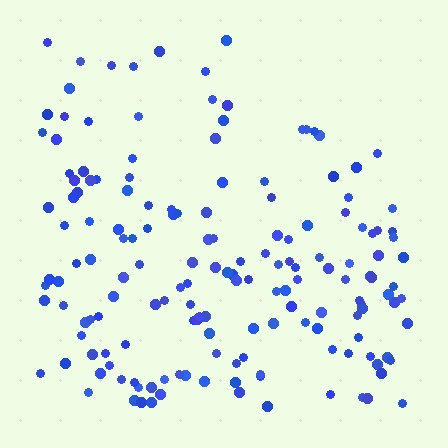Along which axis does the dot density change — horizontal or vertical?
Vertical.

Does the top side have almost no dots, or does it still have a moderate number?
Still a moderate number, just noticeably fewer than the bottom.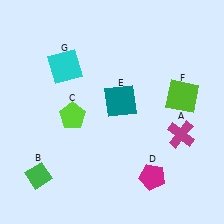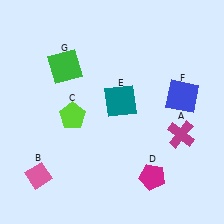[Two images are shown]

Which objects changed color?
B changed from green to pink. F changed from lime to blue. G changed from cyan to green.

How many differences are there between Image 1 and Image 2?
There are 3 differences between the two images.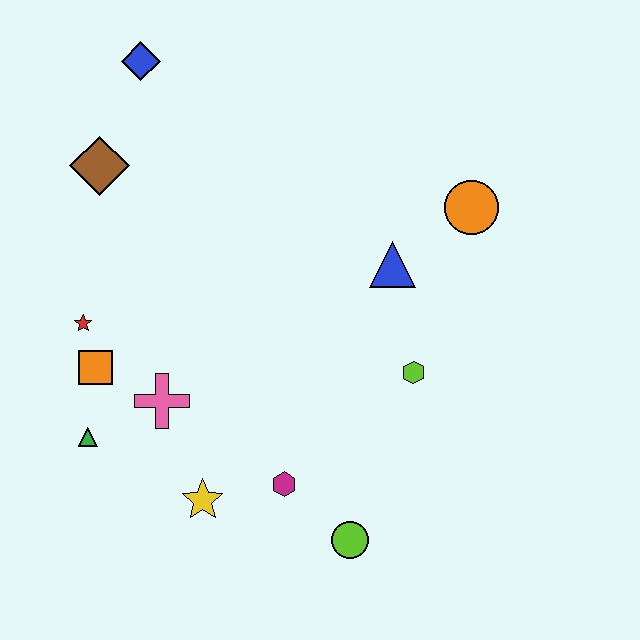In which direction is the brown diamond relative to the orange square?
The brown diamond is above the orange square.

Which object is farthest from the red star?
The orange circle is farthest from the red star.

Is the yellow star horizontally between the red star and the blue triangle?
Yes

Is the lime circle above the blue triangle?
No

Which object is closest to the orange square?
The red star is closest to the orange square.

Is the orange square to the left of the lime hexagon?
Yes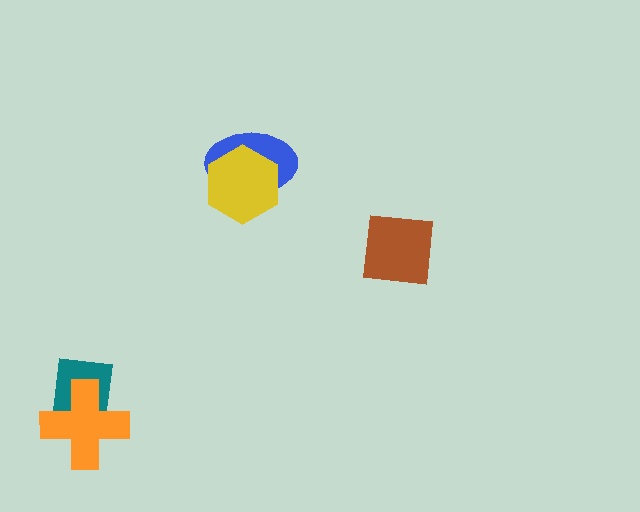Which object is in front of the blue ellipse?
The yellow hexagon is in front of the blue ellipse.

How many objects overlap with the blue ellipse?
1 object overlaps with the blue ellipse.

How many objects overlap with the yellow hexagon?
1 object overlaps with the yellow hexagon.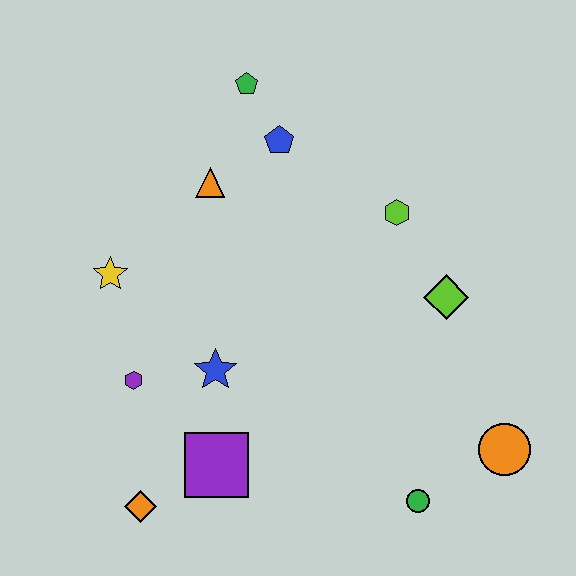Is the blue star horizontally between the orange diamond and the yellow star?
No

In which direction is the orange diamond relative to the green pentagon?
The orange diamond is below the green pentagon.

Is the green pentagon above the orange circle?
Yes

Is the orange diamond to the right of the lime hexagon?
No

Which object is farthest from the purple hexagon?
The orange circle is farthest from the purple hexagon.